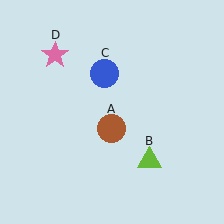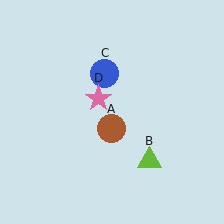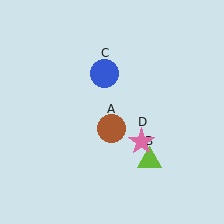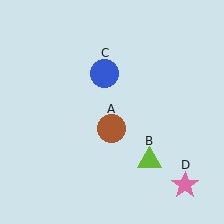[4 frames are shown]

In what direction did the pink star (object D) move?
The pink star (object D) moved down and to the right.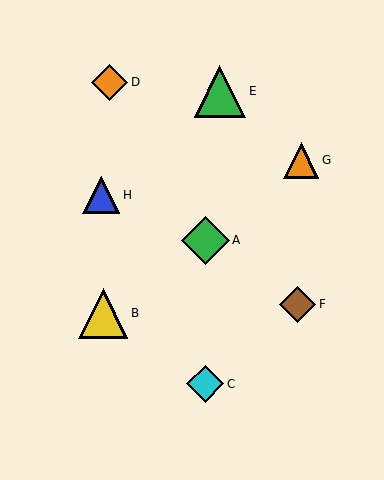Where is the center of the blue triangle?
The center of the blue triangle is at (101, 195).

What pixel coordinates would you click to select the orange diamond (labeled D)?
Click at (110, 82) to select the orange diamond D.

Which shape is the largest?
The green triangle (labeled E) is the largest.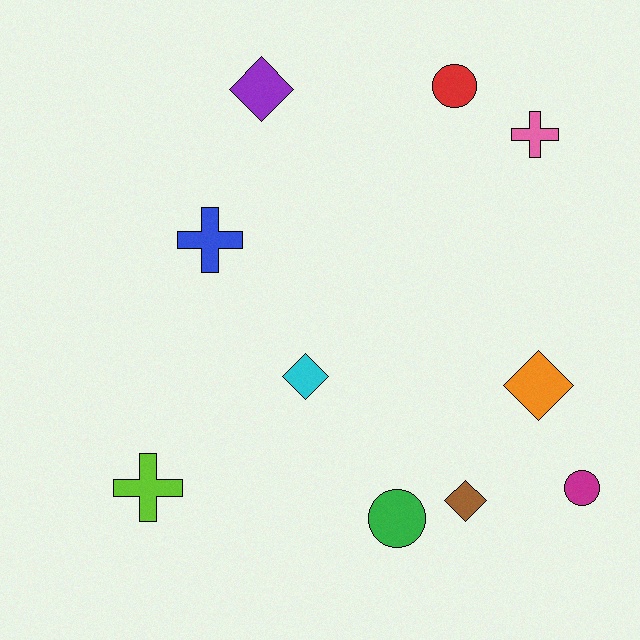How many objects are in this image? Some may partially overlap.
There are 10 objects.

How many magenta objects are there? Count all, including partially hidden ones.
There is 1 magenta object.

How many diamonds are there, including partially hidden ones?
There are 4 diamonds.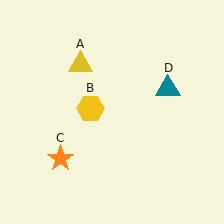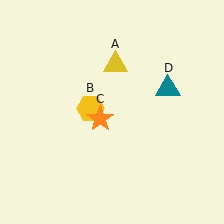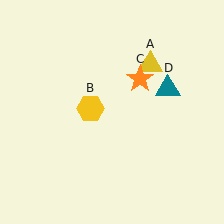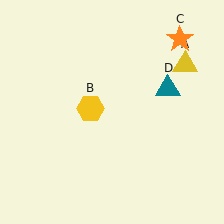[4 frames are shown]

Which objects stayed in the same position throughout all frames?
Yellow hexagon (object B) and teal triangle (object D) remained stationary.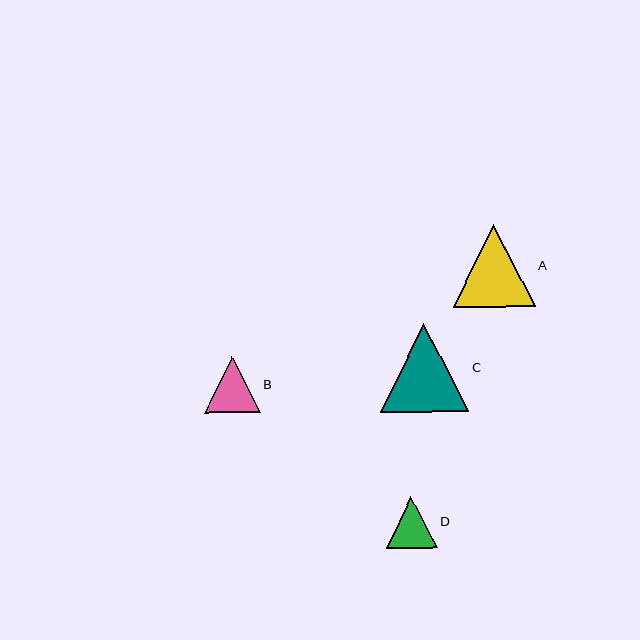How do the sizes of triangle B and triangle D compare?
Triangle B and triangle D are approximately the same size.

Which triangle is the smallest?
Triangle D is the smallest with a size of approximately 51 pixels.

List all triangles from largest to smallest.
From largest to smallest: C, A, B, D.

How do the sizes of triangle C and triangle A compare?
Triangle C and triangle A are approximately the same size.